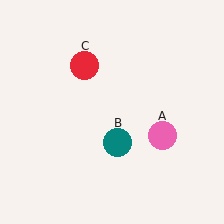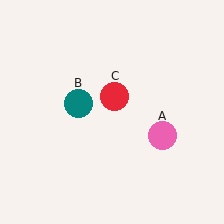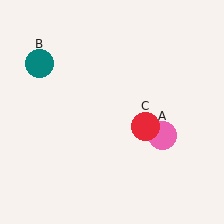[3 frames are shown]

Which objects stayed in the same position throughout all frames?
Pink circle (object A) remained stationary.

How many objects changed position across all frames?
2 objects changed position: teal circle (object B), red circle (object C).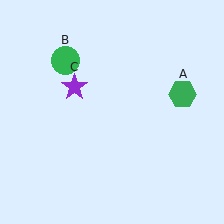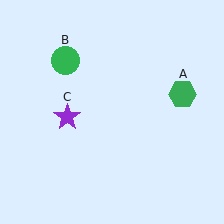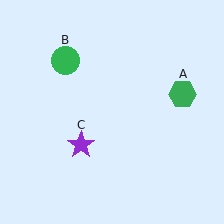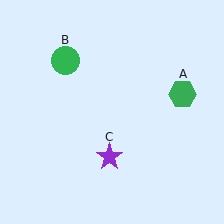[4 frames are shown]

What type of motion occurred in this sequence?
The purple star (object C) rotated counterclockwise around the center of the scene.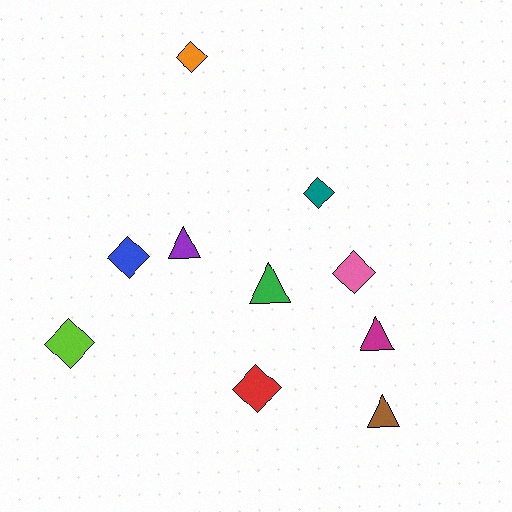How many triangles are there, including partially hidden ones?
There are 4 triangles.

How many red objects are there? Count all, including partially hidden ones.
There is 1 red object.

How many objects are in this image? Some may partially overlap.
There are 10 objects.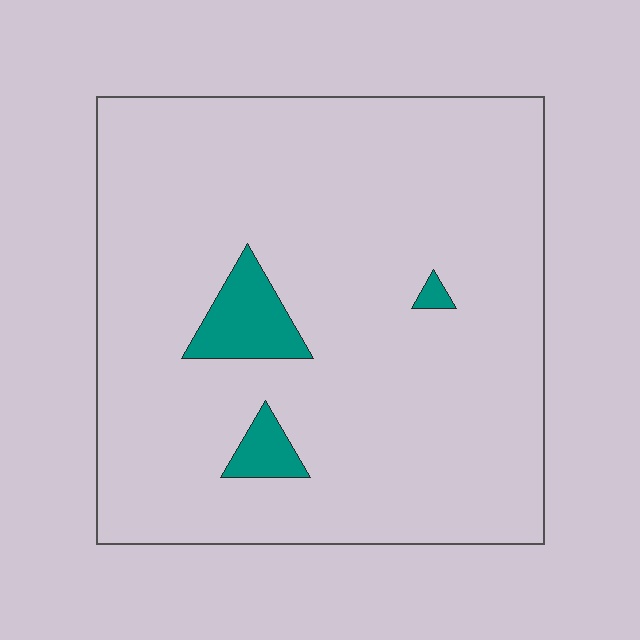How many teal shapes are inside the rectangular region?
3.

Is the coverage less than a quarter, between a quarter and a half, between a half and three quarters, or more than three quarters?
Less than a quarter.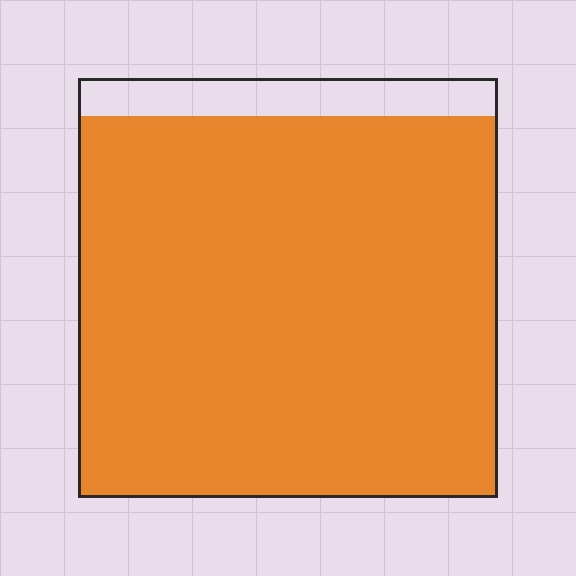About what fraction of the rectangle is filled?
About nine tenths (9/10).